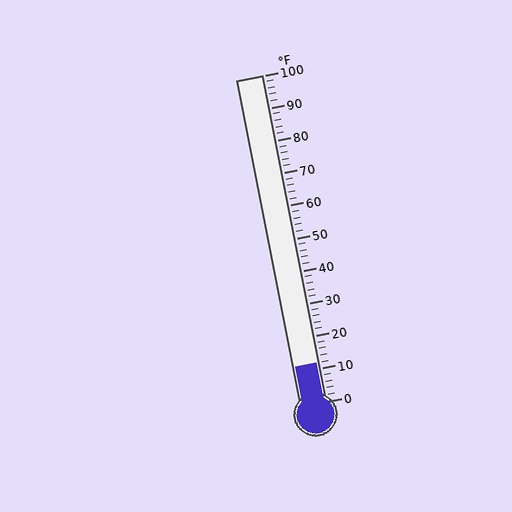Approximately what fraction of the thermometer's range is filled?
The thermometer is filled to approximately 10% of its range.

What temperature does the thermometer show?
The thermometer shows approximately 12°F.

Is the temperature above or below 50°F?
The temperature is below 50°F.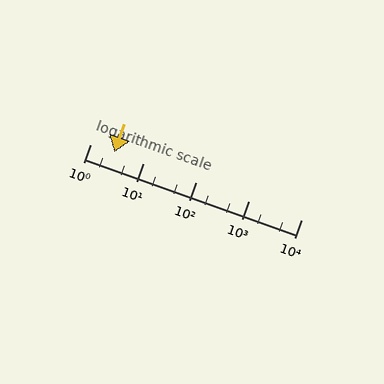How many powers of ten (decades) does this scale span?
The scale spans 4 decades, from 1 to 10000.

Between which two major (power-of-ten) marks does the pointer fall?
The pointer is between 1 and 10.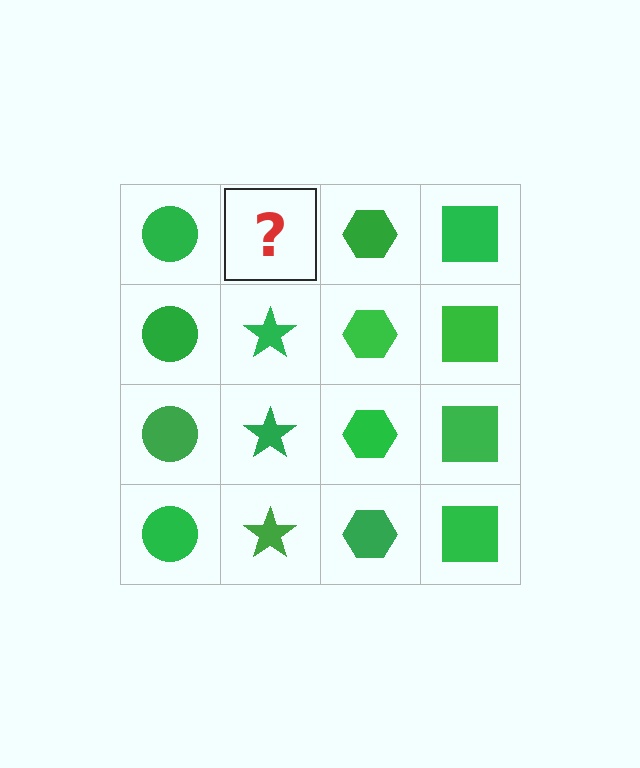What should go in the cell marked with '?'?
The missing cell should contain a green star.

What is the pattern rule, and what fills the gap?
The rule is that each column has a consistent shape. The gap should be filled with a green star.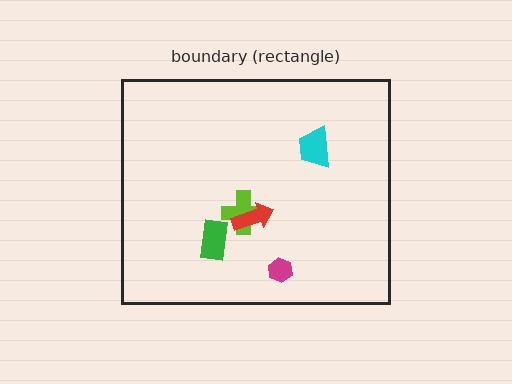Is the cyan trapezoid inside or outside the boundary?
Inside.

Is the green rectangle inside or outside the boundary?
Inside.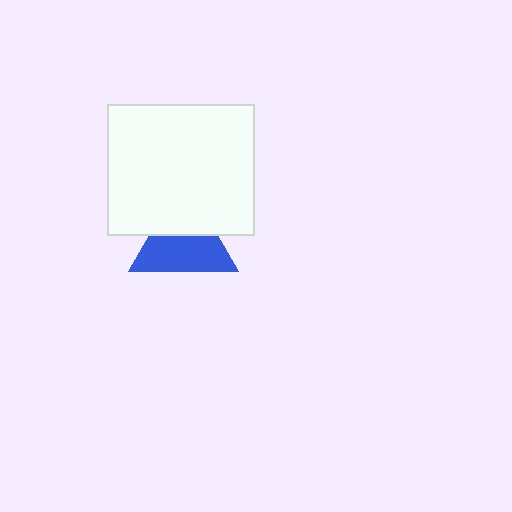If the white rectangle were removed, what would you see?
You would see the complete blue triangle.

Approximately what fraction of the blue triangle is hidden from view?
Roughly 39% of the blue triangle is hidden behind the white rectangle.